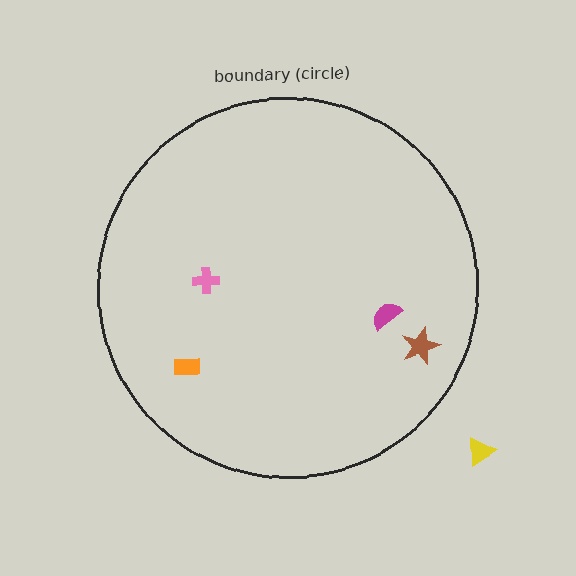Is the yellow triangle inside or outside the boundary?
Outside.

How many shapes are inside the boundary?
4 inside, 1 outside.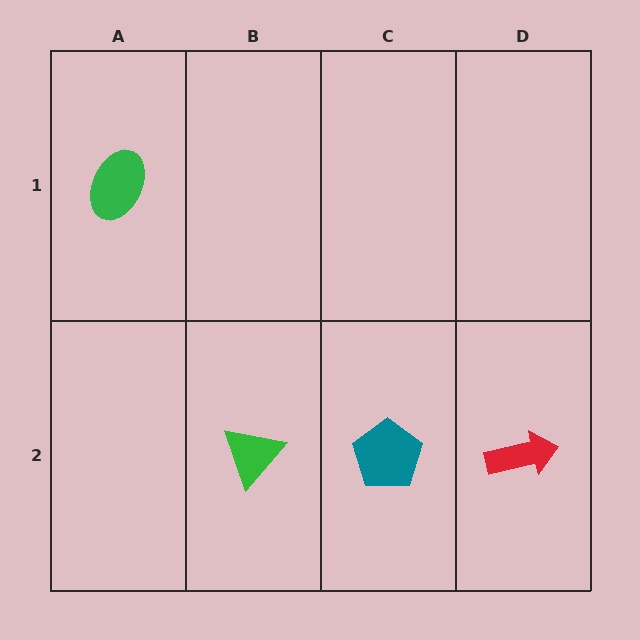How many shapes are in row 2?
3 shapes.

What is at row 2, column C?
A teal pentagon.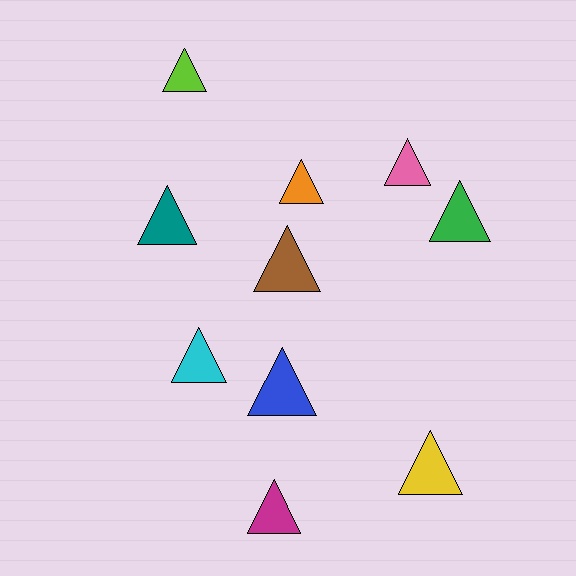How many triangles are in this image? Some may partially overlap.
There are 10 triangles.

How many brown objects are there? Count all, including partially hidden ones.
There is 1 brown object.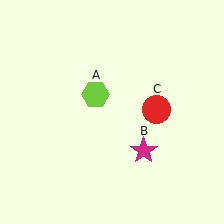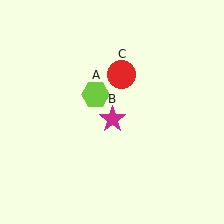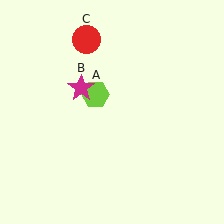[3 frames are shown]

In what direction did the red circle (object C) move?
The red circle (object C) moved up and to the left.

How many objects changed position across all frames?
2 objects changed position: magenta star (object B), red circle (object C).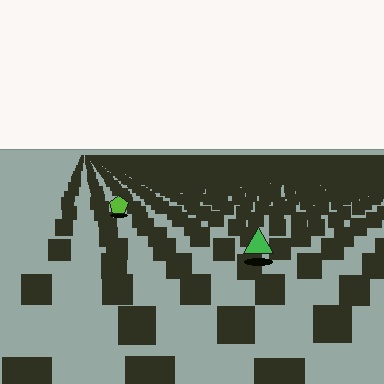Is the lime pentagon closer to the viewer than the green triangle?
No. The green triangle is closer — you can tell from the texture gradient: the ground texture is coarser near it.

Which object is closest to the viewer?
The green triangle is closest. The texture marks near it are larger and more spread out.